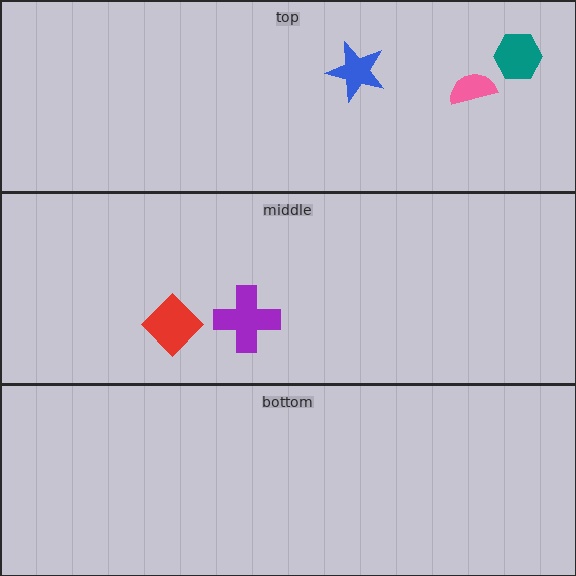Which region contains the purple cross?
The middle region.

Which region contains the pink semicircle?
The top region.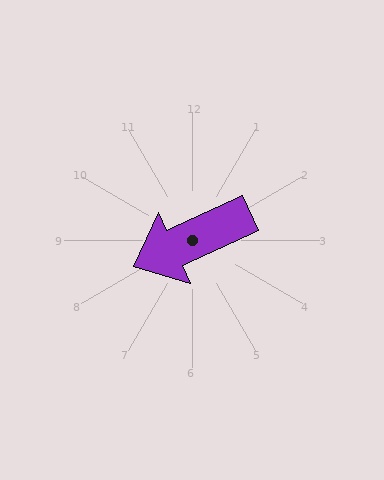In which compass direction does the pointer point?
Southwest.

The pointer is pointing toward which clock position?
Roughly 8 o'clock.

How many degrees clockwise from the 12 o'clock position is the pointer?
Approximately 246 degrees.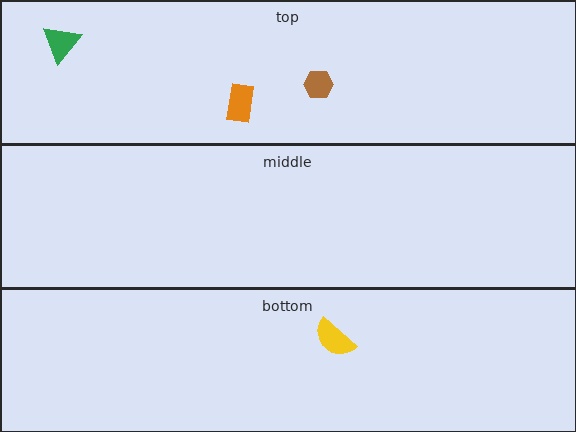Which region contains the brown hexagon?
The top region.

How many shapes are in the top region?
3.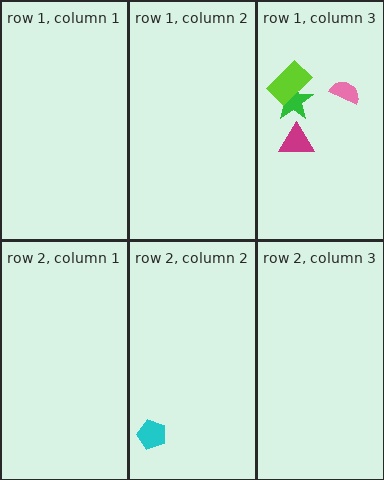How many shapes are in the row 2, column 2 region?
1.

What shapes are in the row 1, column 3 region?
The green star, the pink semicircle, the magenta triangle, the lime rectangle.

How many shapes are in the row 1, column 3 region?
4.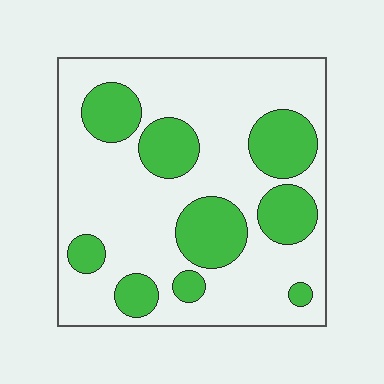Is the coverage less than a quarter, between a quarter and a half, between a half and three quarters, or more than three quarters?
Between a quarter and a half.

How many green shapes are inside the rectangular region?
9.